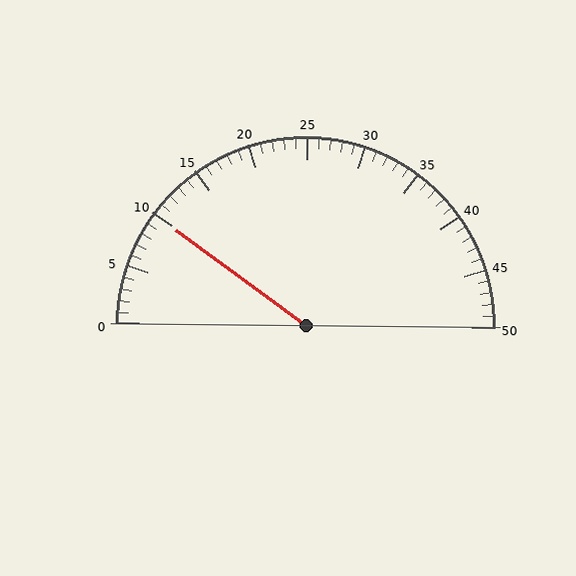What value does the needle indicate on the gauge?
The needle indicates approximately 10.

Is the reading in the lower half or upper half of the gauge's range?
The reading is in the lower half of the range (0 to 50).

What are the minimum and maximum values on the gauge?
The gauge ranges from 0 to 50.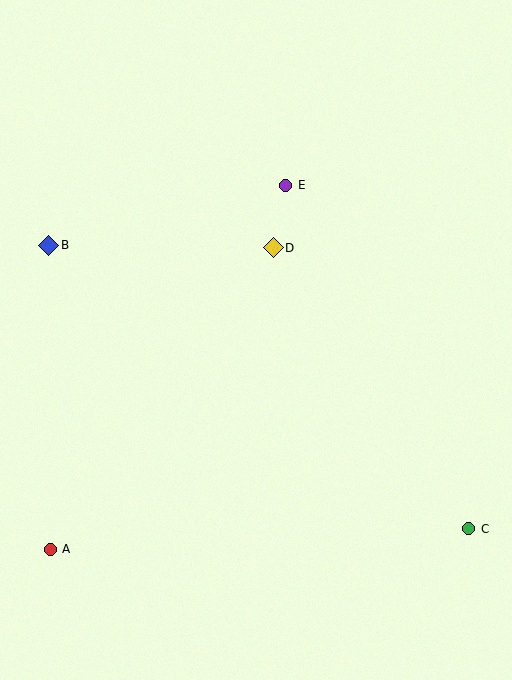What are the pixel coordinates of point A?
Point A is at (50, 549).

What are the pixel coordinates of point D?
Point D is at (273, 248).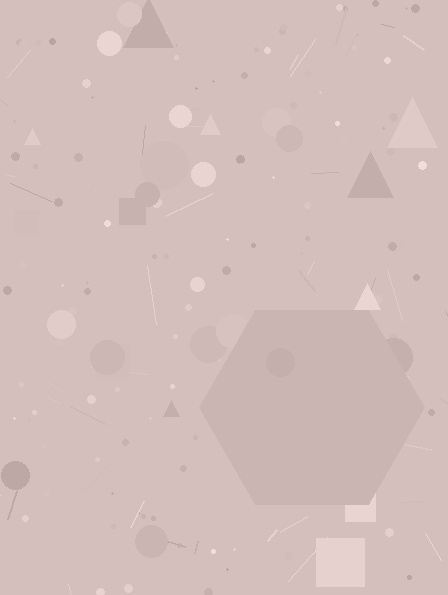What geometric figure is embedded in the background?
A hexagon is embedded in the background.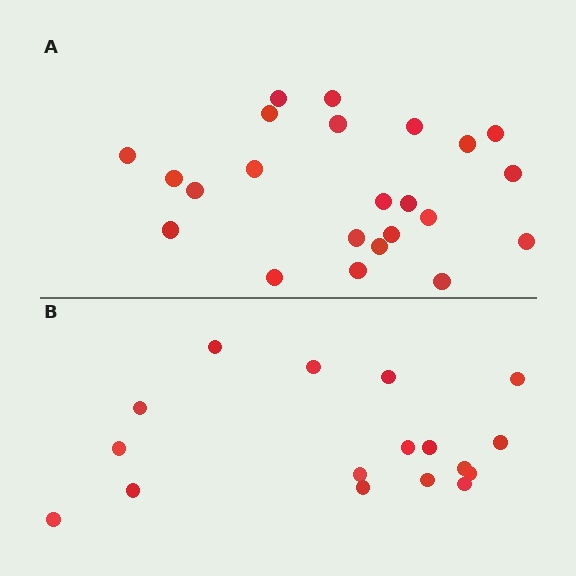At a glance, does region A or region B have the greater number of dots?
Region A (the top region) has more dots.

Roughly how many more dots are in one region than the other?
Region A has about 6 more dots than region B.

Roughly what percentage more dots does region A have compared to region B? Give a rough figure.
About 35% more.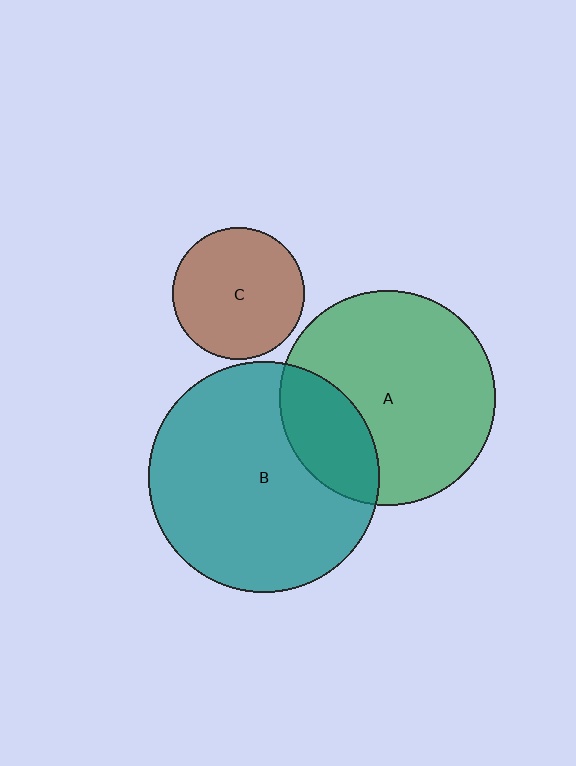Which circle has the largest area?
Circle B (teal).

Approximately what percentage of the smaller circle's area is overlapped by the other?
Approximately 25%.